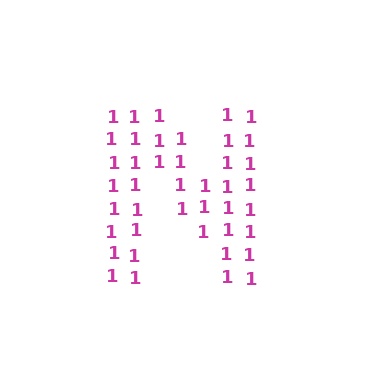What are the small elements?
The small elements are digit 1's.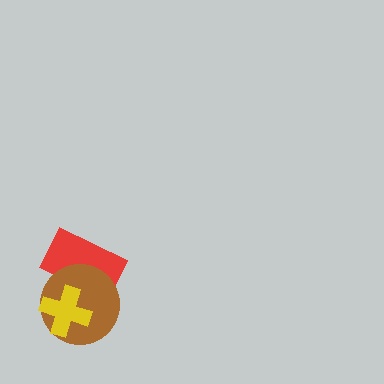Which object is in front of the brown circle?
The yellow cross is in front of the brown circle.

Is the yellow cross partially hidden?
No, no other shape covers it.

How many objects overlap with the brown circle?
2 objects overlap with the brown circle.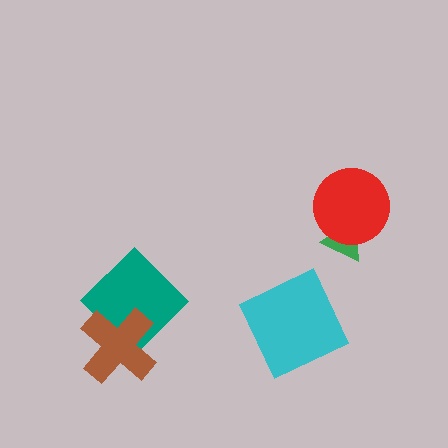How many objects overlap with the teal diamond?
1 object overlaps with the teal diamond.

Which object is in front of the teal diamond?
The brown cross is in front of the teal diamond.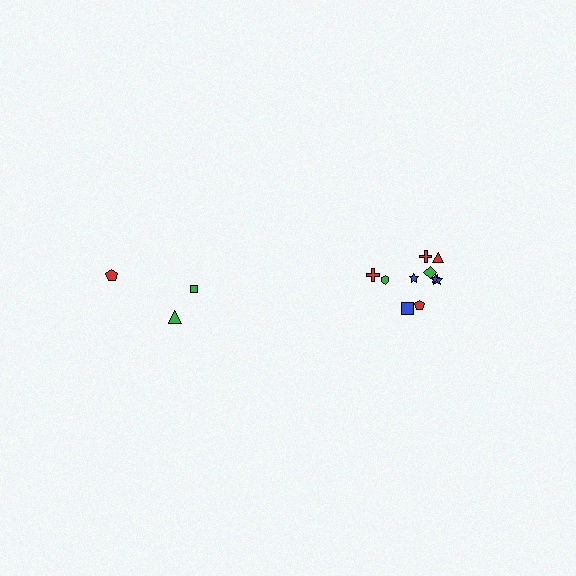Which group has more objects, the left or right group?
The right group.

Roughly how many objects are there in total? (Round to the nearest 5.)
Roughly 15 objects in total.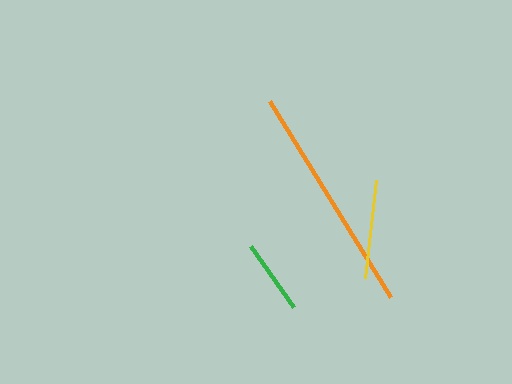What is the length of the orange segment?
The orange segment is approximately 230 pixels long.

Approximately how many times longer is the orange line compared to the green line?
The orange line is approximately 3.1 times the length of the green line.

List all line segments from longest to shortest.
From longest to shortest: orange, yellow, green.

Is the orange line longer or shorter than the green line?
The orange line is longer than the green line.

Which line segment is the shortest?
The green line is the shortest at approximately 75 pixels.